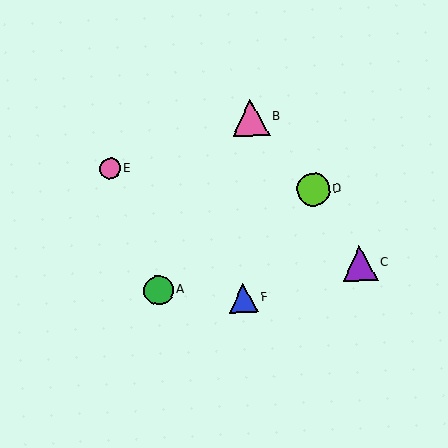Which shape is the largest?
The pink triangle (labeled B) is the largest.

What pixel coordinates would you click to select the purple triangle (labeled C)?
Click at (360, 263) to select the purple triangle C.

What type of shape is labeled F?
Shape F is a blue triangle.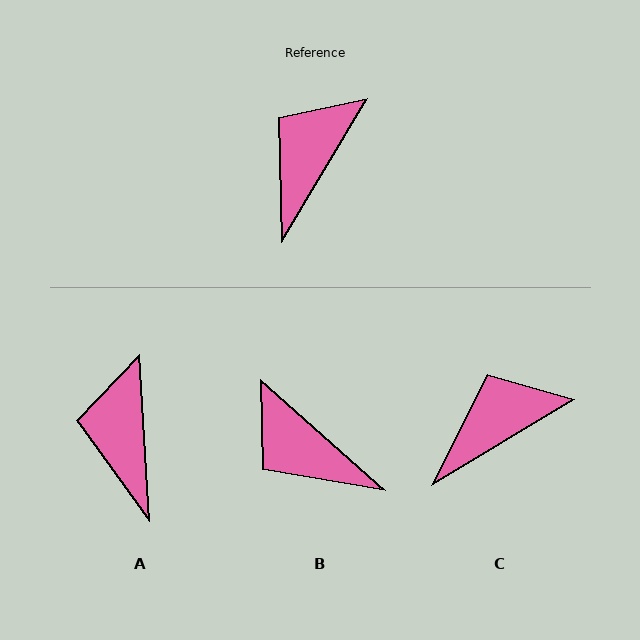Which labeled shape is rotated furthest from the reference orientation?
B, about 79 degrees away.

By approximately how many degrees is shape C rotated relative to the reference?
Approximately 28 degrees clockwise.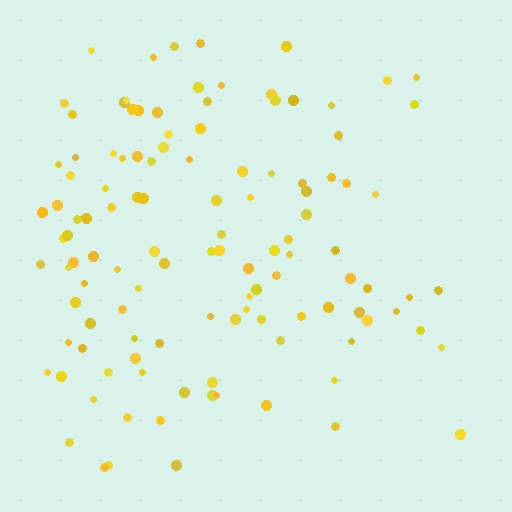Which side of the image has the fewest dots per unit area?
The right.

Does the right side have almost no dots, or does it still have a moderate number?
Still a moderate number, just noticeably fewer than the left.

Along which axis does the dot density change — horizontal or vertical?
Horizontal.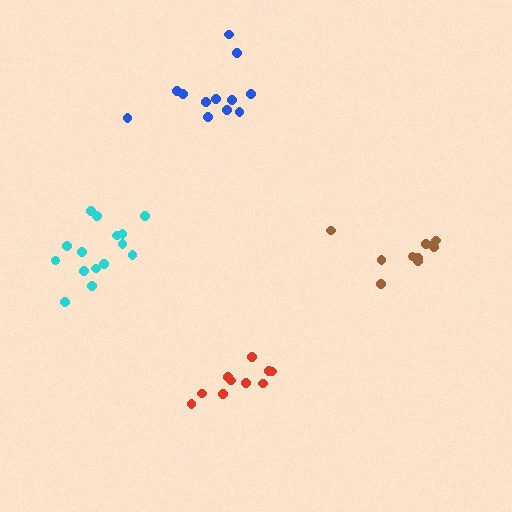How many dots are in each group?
Group 1: 15 dots, Group 2: 10 dots, Group 3: 10 dots, Group 4: 12 dots (47 total).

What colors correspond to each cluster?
The clusters are colored: cyan, red, brown, blue.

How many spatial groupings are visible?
There are 4 spatial groupings.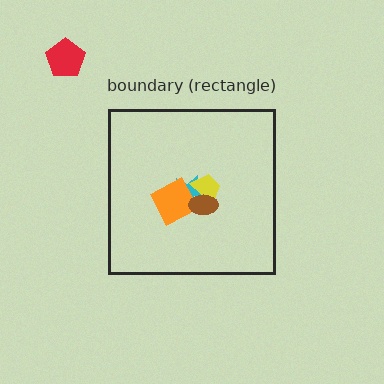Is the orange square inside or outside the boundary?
Inside.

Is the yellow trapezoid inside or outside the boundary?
Inside.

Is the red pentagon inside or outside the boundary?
Outside.